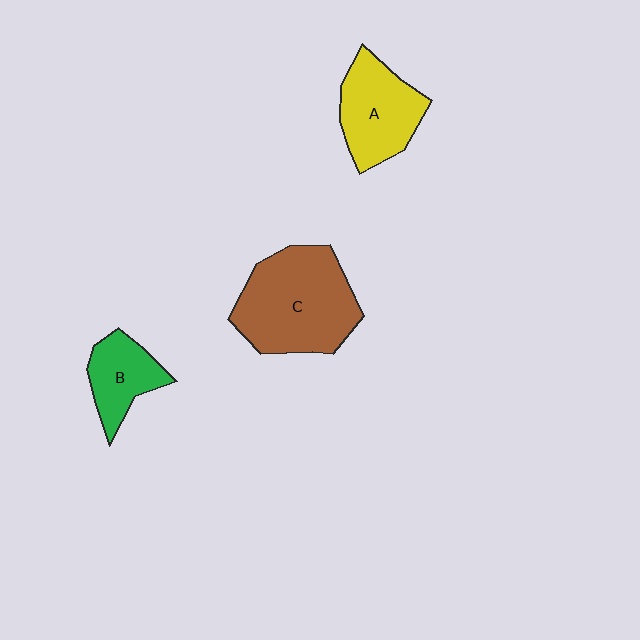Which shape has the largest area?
Shape C (brown).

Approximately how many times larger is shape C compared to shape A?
Approximately 1.5 times.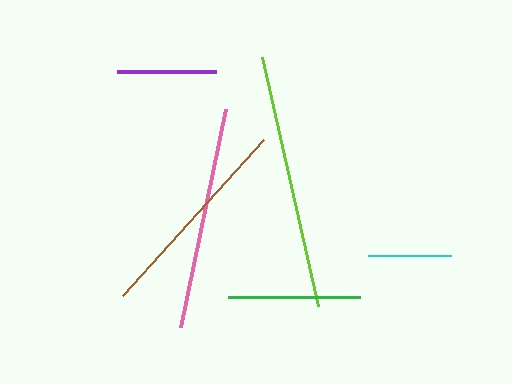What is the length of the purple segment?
The purple segment is approximately 100 pixels long.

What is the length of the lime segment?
The lime segment is approximately 255 pixels long.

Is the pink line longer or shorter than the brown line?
The pink line is longer than the brown line.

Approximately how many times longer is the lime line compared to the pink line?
The lime line is approximately 1.1 times the length of the pink line.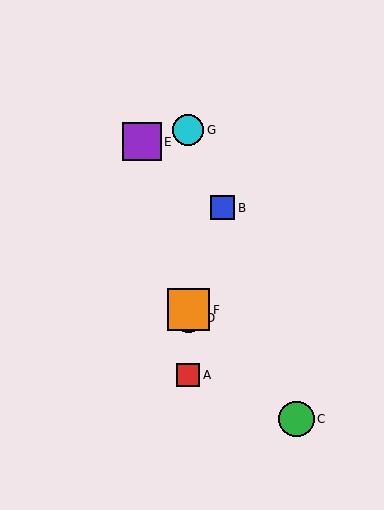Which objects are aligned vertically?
Objects A, D, F, G are aligned vertically.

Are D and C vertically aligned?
No, D is at x≈188 and C is at x≈296.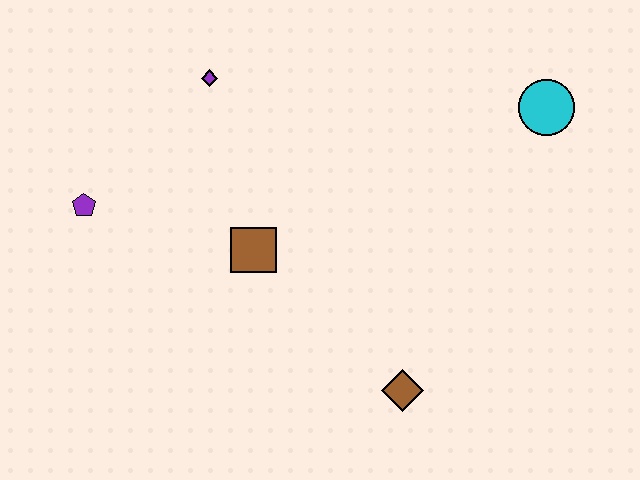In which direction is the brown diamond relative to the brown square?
The brown diamond is to the right of the brown square.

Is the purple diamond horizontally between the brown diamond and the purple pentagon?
Yes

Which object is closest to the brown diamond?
The brown square is closest to the brown diamond.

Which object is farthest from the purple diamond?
The brown diamond is farthest from the purple diamond.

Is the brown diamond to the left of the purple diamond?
No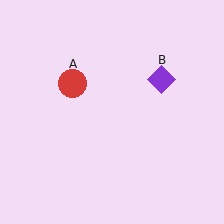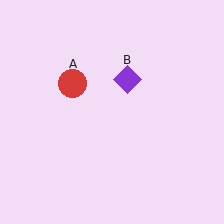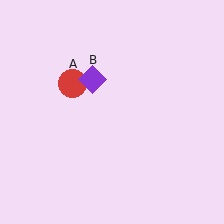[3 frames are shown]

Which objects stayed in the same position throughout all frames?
Red circle (object A) remained stationary.